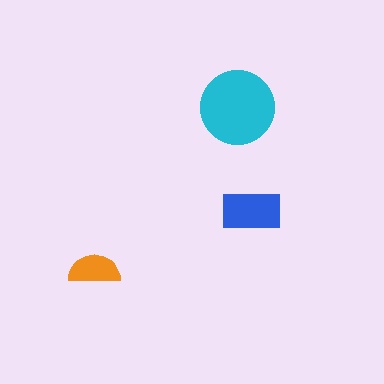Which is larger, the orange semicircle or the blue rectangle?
The blue rectangle.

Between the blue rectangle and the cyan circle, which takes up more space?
The cyan circle.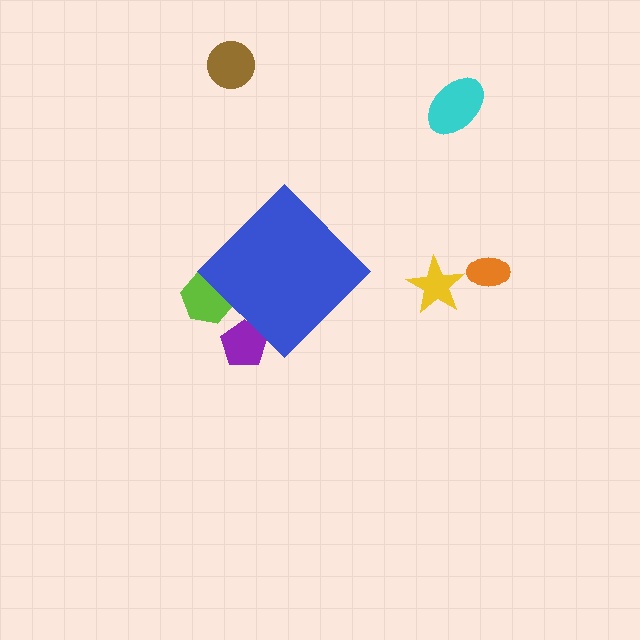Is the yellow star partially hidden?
No, the yellow star is fully visible.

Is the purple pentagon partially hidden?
Yes, the purple pentagon is partially hidden behind the blue diamond.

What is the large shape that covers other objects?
A blue diamond.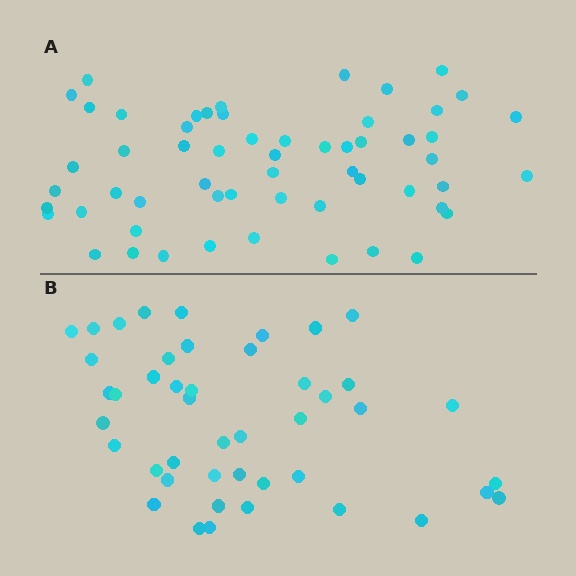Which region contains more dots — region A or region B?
Region A (the top region) has more dots.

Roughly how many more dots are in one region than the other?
Region A has roughly 12 or so more dots than region B.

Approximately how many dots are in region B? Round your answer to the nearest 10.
About 40 dots. (The exact count is 45, which rounds to 40.)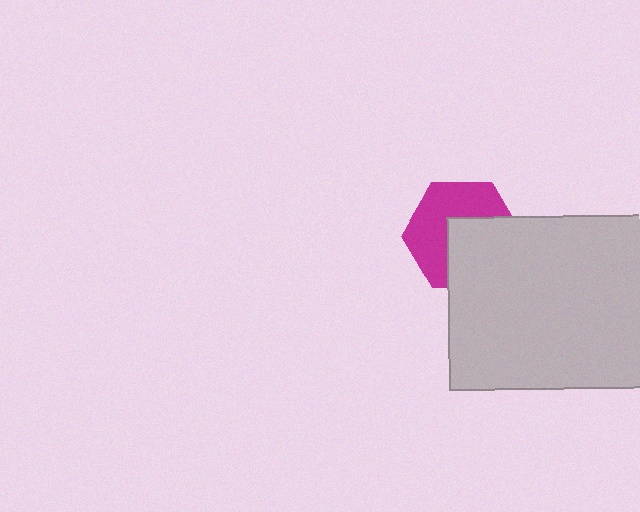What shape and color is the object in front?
The object in front is a light gray rectangle.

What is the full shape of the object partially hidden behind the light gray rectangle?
The partially hidden object is a magenta hexagon.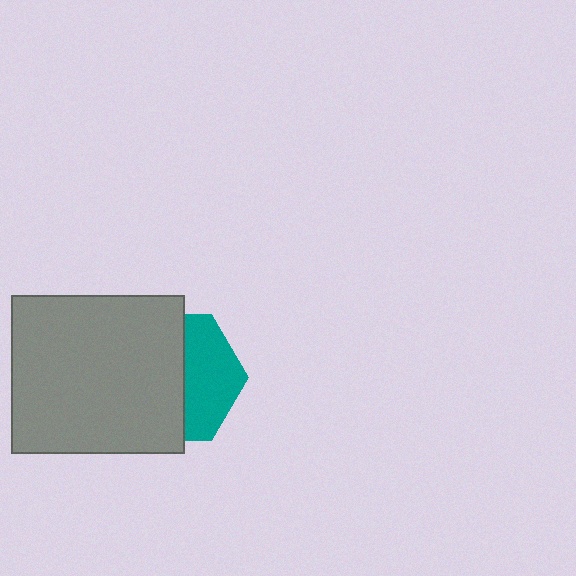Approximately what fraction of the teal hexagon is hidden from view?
Roughly 60% of the teal hexagon is hidden behind the gray rectangle.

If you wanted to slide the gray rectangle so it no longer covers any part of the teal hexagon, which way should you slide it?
Slide it left — that is the most direct way to separate the two shapes.